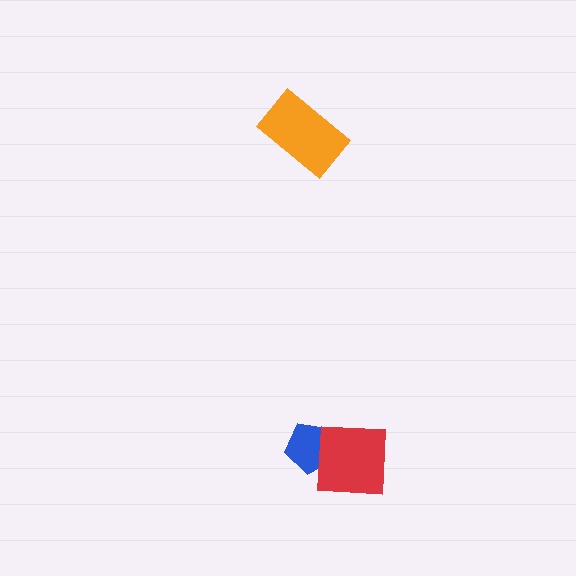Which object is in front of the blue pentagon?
The red square is in front of the blue pentagon.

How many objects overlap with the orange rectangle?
0 objects overlap with the orange rectangle.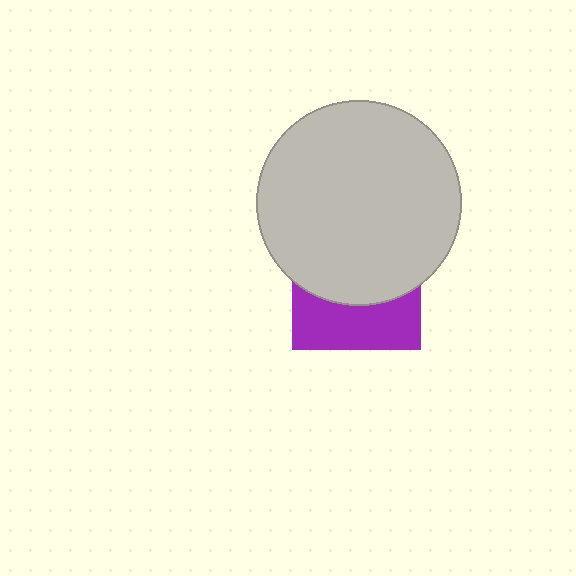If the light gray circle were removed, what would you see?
You would see the complete purple square.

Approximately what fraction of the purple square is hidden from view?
Roughly 60% of the purple square is hidden behind the light gray circle.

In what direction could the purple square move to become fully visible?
The purple square could move down. That would shift it out from behind the light gray circle entirely.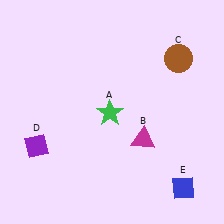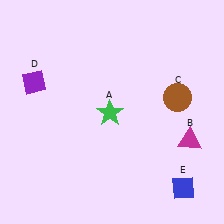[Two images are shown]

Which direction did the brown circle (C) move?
The brown circle (C) moved down.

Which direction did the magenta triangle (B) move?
The magenta triangle (B) moved right.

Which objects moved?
The objects that moved are: the magenta triangle (B), the brown circle (C), the purple diamond (D).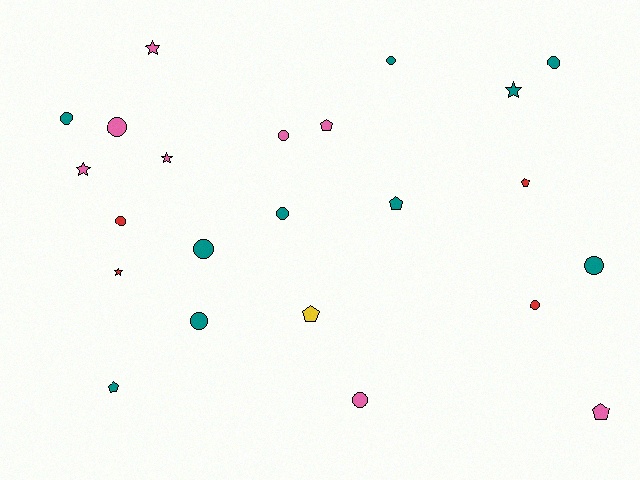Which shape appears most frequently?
Circle, with 12 objects.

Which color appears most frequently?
Teal, with 10 objects.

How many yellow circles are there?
There are no yellow circles.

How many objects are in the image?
There are 23 objects.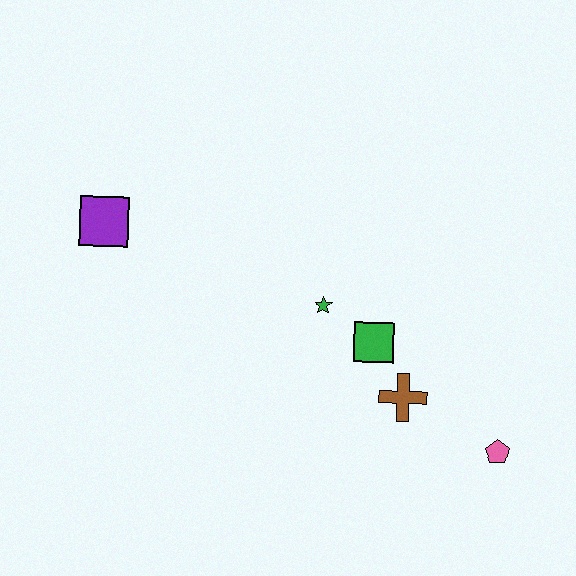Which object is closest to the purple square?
The green star is closest to the purple square.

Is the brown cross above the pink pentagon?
Yes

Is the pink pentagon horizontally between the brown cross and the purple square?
No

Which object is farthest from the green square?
The purple square is farthest from the green square.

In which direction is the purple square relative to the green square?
The purple square is to the left of the green square.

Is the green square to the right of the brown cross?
No